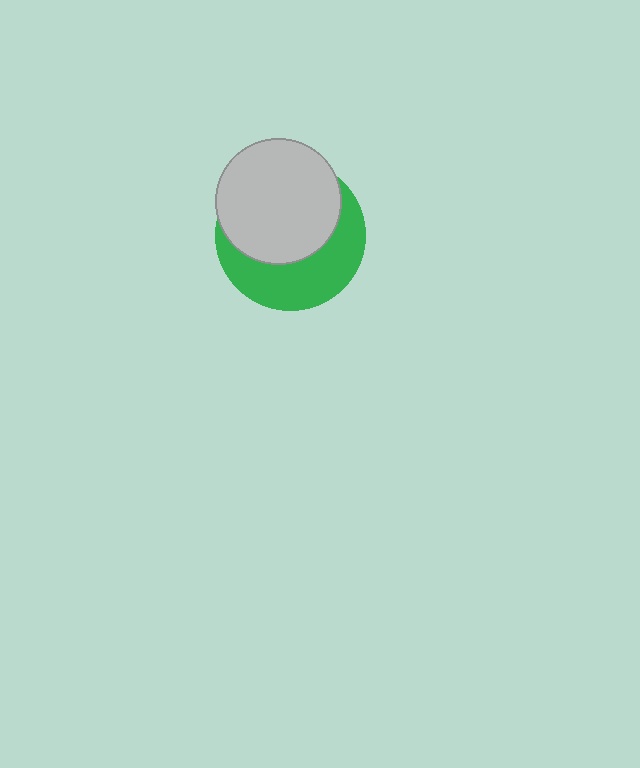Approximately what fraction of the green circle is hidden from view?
Roughly 56% of the green circle is hidden behind the light gray circle.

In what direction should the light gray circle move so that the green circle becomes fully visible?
The light gray circle should move up. That is the shortest direction to clear the overlap and leave the green circle fully visible.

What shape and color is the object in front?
The object in front is a light gray circle.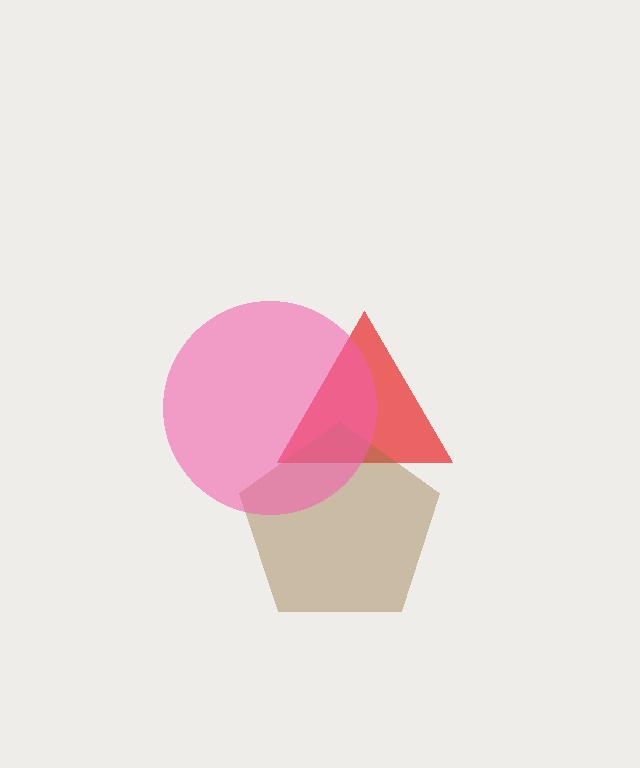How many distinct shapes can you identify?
There are 3 distinct shapes: a red triangle, a brown pentagon, a pink circle.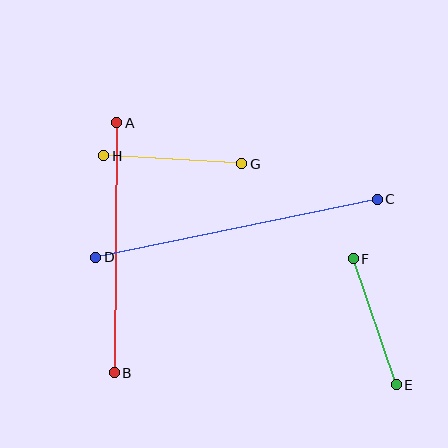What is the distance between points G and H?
The distance is approximately 138 pixels.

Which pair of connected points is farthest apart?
Points C and D are farthest apart.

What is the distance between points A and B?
The distance is approximately 250 pixels.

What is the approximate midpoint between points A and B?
The midpoint is at approximately (116, 248) pixels.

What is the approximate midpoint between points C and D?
The midpoint is at approximately (237, 228) pixels.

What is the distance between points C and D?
The distance is approximately 287 pixels.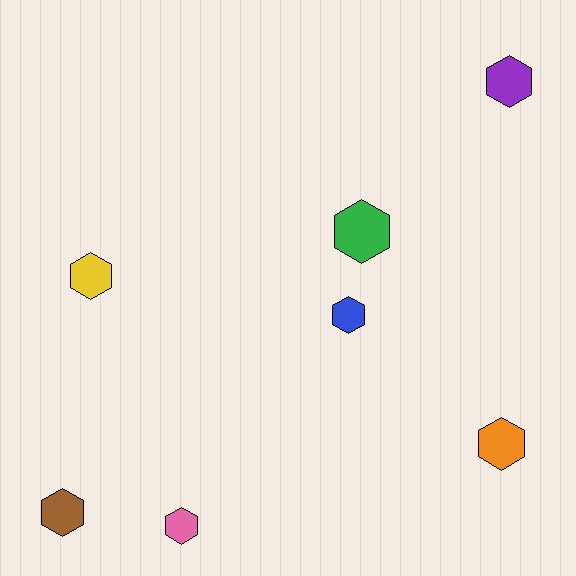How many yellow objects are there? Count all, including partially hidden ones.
There is 1 yellow object.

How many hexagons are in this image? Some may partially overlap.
There are 7 hexagons.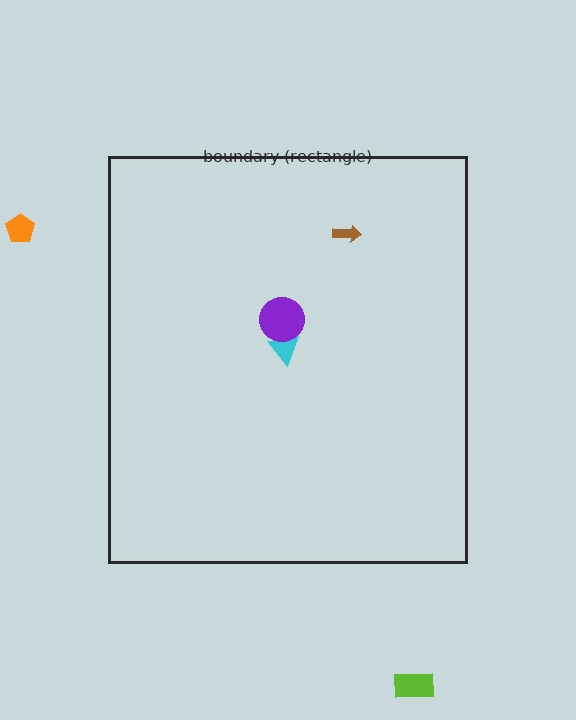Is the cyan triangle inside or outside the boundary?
Inside.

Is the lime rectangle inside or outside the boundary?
Outside.